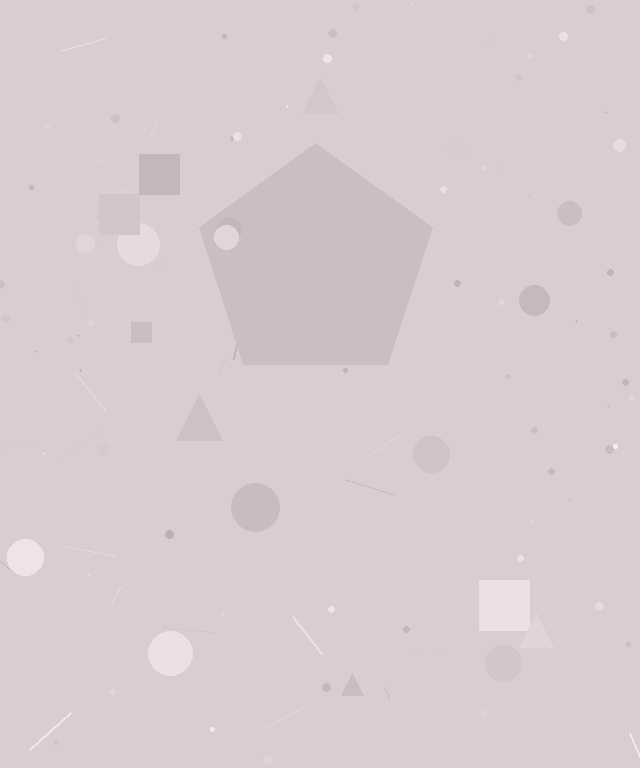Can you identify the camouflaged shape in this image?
The camouflaged shape is a pentagon.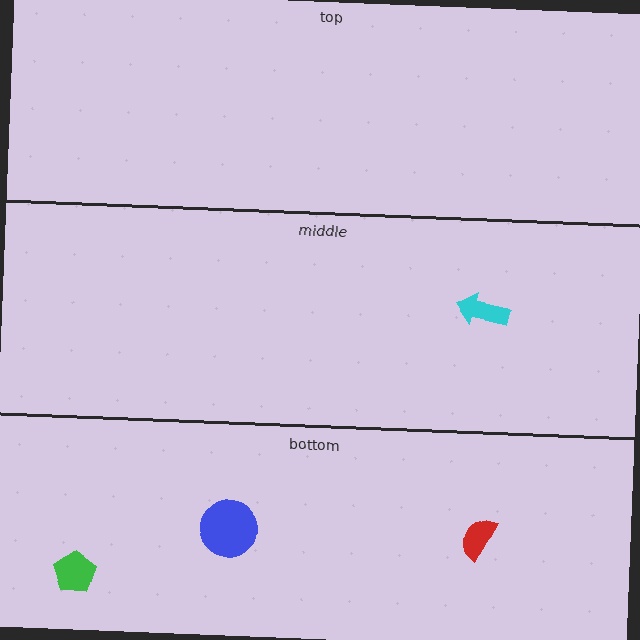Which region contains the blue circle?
The bottom region.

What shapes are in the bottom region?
The blue circle, the red semicircle, the green pentagon.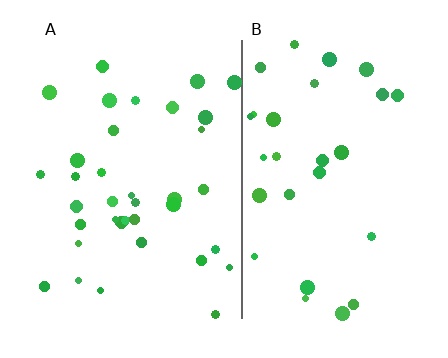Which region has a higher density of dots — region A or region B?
A (the left).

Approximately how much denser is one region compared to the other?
Approximately 1.3× — region A over region B.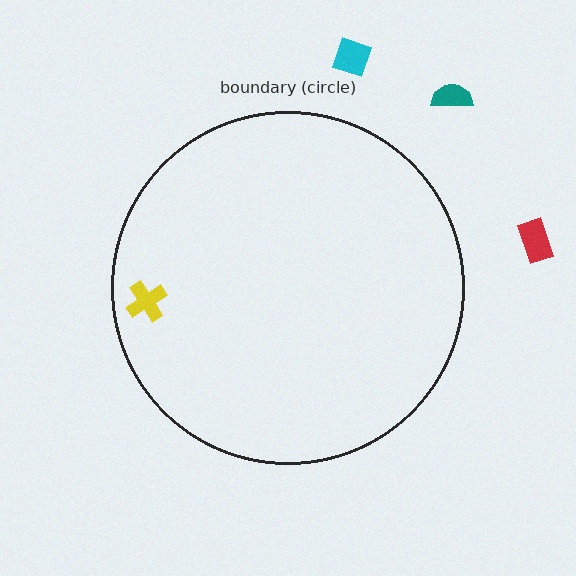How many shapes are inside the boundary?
1 inside, 3 outside.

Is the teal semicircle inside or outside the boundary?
Outside.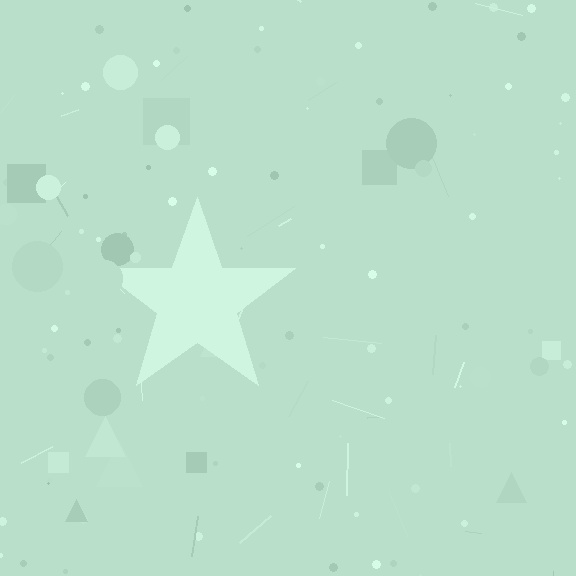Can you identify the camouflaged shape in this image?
The camouflaged shape is a star.